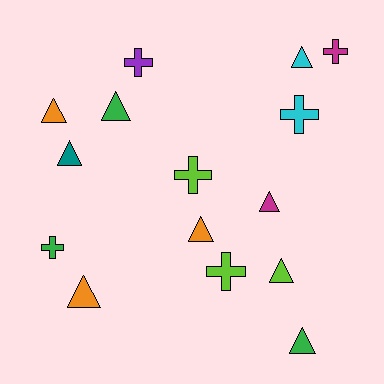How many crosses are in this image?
There are 6 crosses.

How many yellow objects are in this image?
There are no yellow objects.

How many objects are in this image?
There are 15 objects.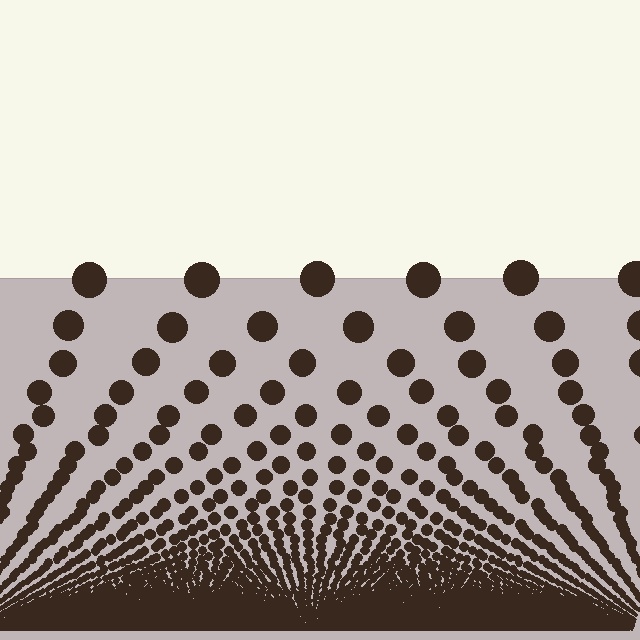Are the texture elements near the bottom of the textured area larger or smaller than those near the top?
Smaller. The gradient is inverted — elements near the bottom are smaller and denser.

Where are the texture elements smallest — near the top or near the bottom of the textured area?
Near the bottom.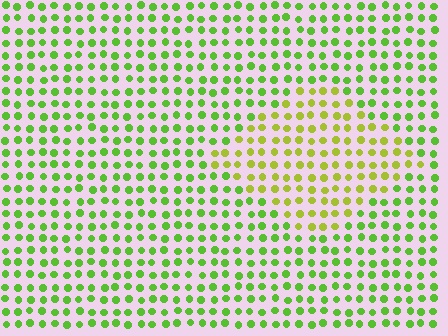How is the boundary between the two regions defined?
The boundary is defined purely by a slight shift in hue (about 32 degrees). Spacing, size, and orientation are identical on both sides.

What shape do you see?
I see a diamond.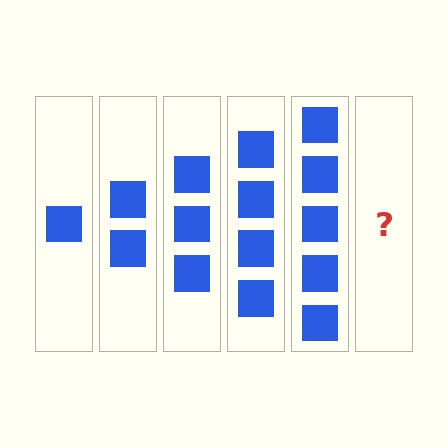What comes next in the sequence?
The next element should be 6 squares.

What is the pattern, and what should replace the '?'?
The pattern is that each step adds one more square. The '?' should be 6 squares.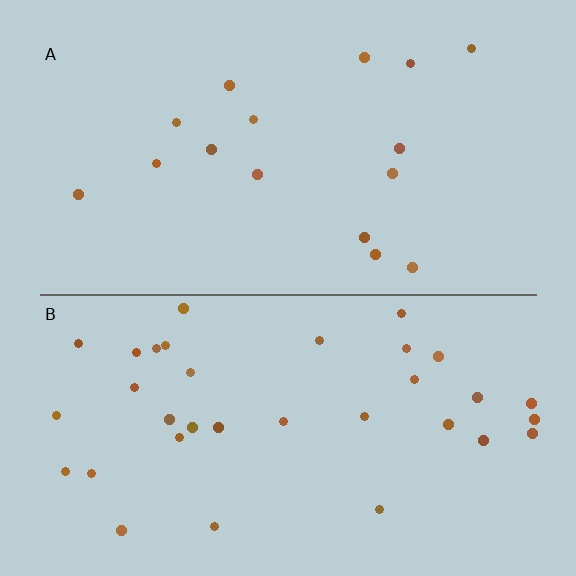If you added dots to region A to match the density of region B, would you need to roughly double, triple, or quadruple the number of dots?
Approximately double.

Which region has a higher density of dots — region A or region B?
B (the bottom).